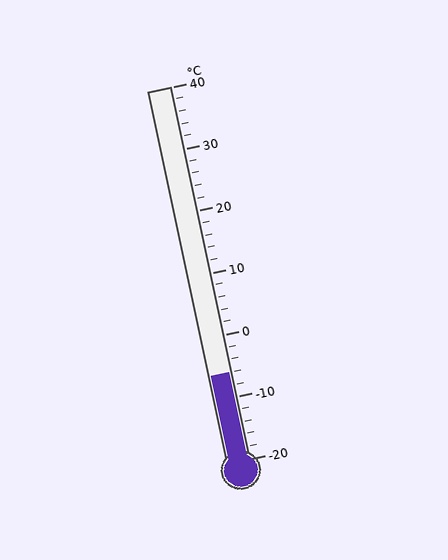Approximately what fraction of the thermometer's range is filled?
The thermometer is filled to approximately 25% of its range.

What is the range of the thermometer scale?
The thermometer scale ranges from -20°C to 40°C.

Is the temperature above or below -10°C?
The temperature is above -10°C.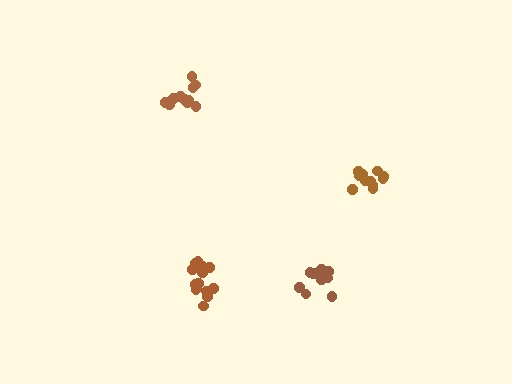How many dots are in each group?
Group 1: 11 dots, Group 2: 16 dots, Group 3: 11 dots, Group 4: 12 dots (50 total).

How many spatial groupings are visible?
There are 4 spatial groupings.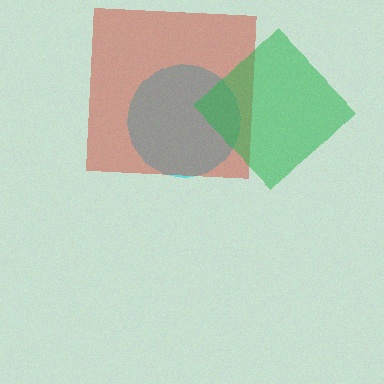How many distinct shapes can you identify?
There are 3 distinct shapes: a cyan circle, a red square, a green diamond.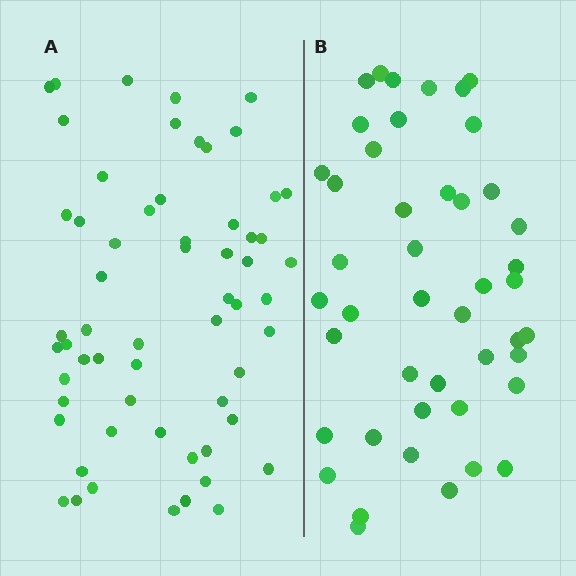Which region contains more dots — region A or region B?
Region A (the left region) has more dots.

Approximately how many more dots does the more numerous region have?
Region A has approximately 15 more dots than region B.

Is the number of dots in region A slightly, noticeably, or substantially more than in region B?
Region A has noticeably more, but not dramatically so. The ratio is roughly 1.3 to 1.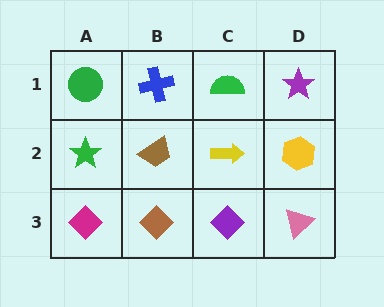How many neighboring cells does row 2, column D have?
3.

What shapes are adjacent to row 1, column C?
A yellow arrow (row 2, column C), a blue cross (row 1, column B), a purple star (row 1, column D).